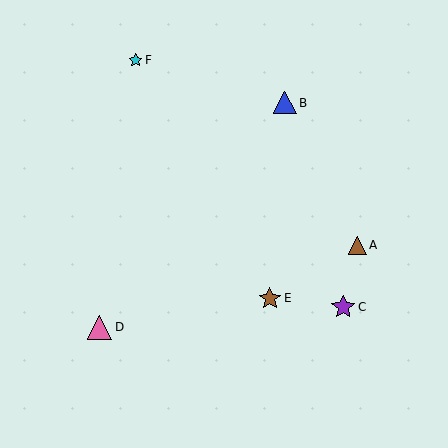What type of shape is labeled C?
Shape C is a purple star.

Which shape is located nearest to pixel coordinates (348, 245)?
The brown triangle (labeled A) at (357, 245) is nearest to that location.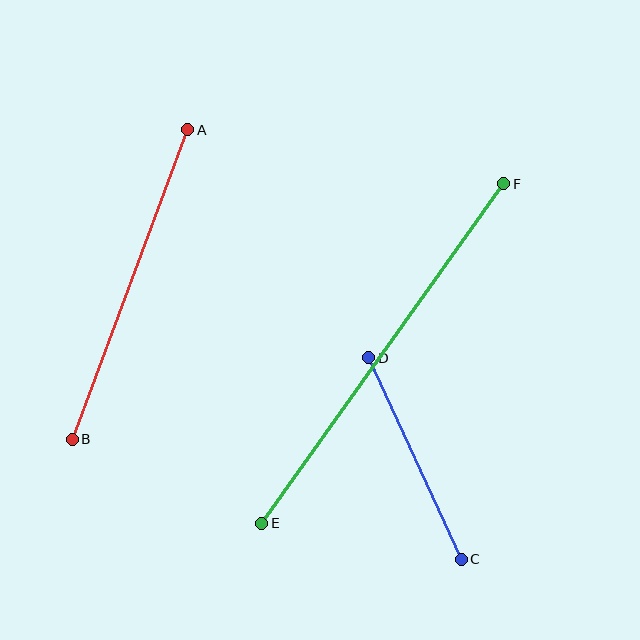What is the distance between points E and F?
The distance is approximately 417 pixels.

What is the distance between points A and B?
The distance is approximately 330 pixels.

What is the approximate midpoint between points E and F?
The midpoint is at approximately (383, 354) pixels.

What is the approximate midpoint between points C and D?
The midpoint is at approximately (415, 459) pixels.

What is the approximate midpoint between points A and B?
The midpoint is at approximately (130, 285) pixels.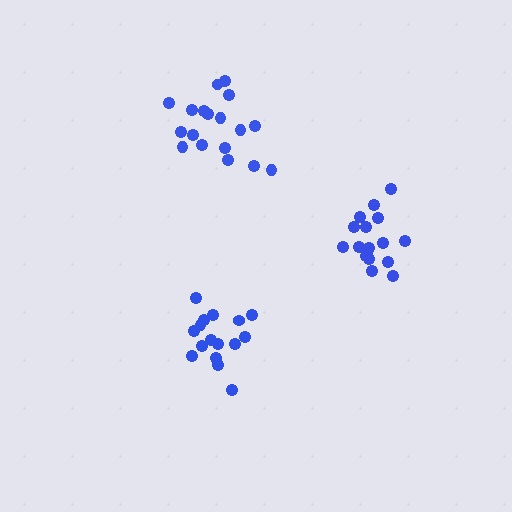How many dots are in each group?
Group 1: 17 dots, Group 2: 18 dots, Group 3: 16 dots (51 total).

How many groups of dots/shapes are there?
There are 3 groups.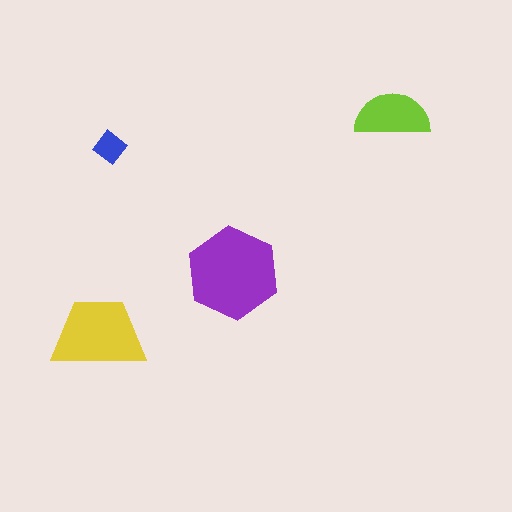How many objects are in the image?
There are 4 objects in the image.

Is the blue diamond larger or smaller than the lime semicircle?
Smaller.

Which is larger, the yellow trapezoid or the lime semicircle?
The yellow trapezoid.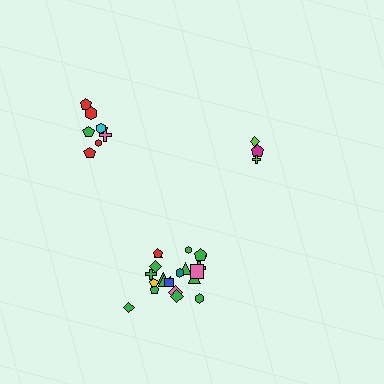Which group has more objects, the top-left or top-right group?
The top-left group.